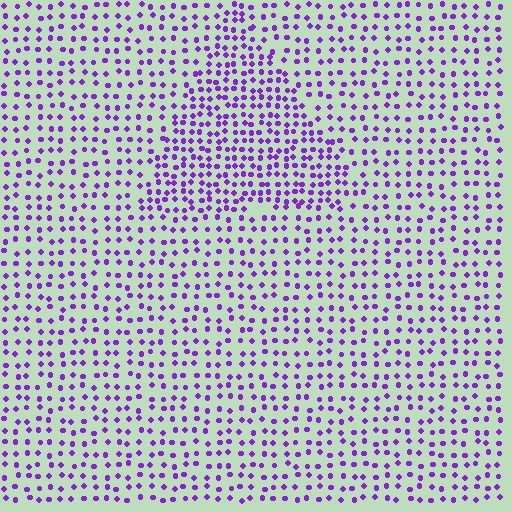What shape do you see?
I see a triangle.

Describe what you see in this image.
The image contains small purple elements arranged at two different densities. A triangle-shaped region is visible where the elements are more densely packed than the surrounding area.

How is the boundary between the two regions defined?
The boundary is defined by a change in element density (approximately 1.7x ratio). All elements are the same color, size, and shape.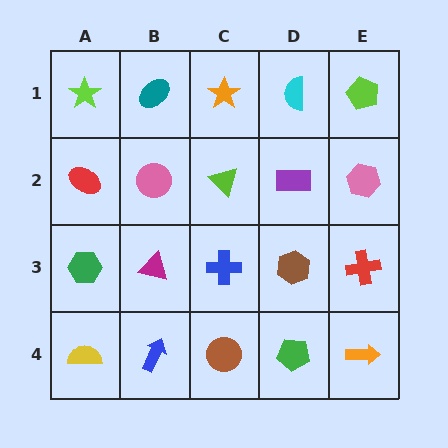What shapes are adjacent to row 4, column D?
A brown hexagon (row 3, column D), a brown circle (row 4, column C), an orange arrow (row 4, column E).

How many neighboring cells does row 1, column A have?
2.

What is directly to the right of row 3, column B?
A blue cross.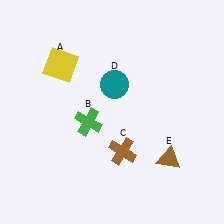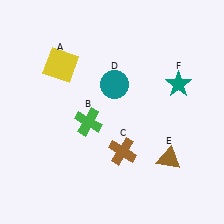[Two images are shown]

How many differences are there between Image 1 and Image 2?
There is 1 difference between the two images.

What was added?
A teal star (F) was added in Image 2.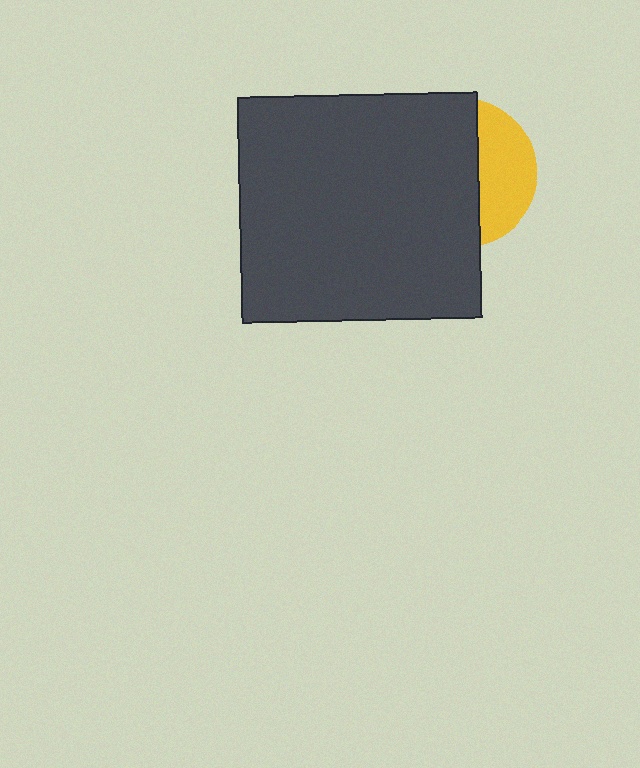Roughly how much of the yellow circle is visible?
A small part of it is visible (roughly 37%).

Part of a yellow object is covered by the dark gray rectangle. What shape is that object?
It is a circle.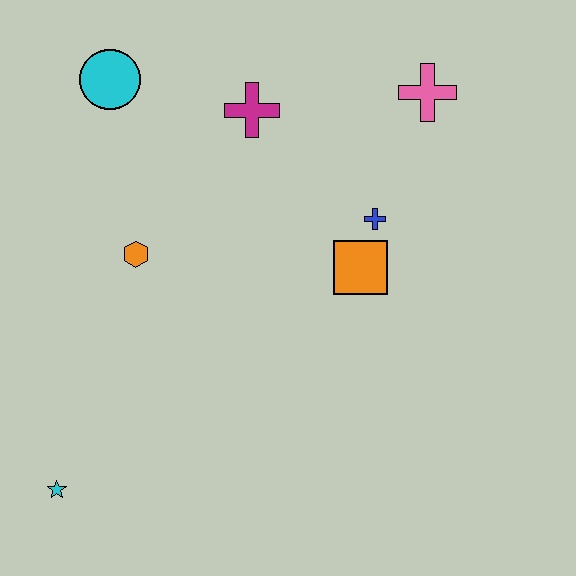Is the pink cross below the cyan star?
No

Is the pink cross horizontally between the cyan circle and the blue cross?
No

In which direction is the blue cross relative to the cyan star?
The blue cross is to the right of the cyan star.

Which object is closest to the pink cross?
The blue cross is closest to the pink cross.